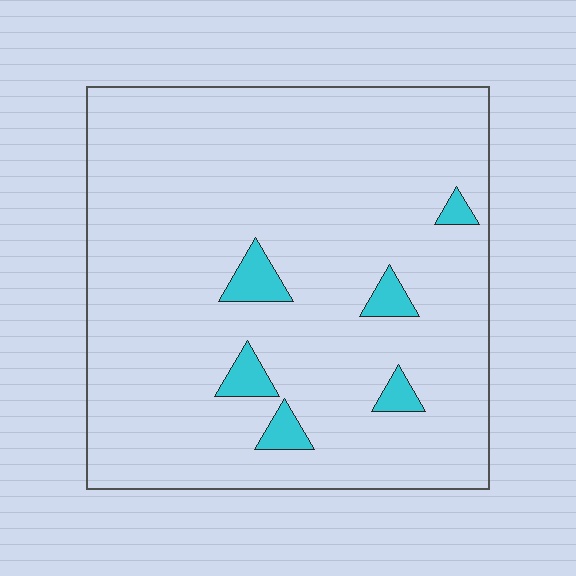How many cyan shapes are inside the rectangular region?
6.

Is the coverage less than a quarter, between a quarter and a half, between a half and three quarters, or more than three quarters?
Less than a quarter.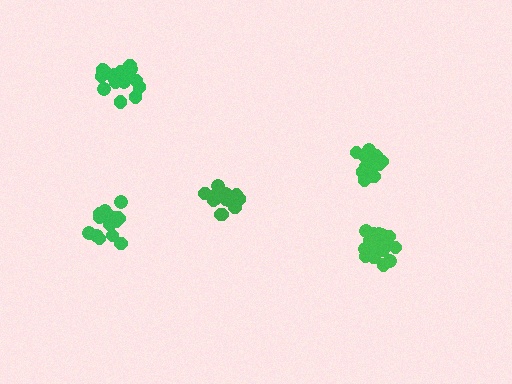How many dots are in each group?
Group 1: 15 dots, Group 2: 16 dots, Group 3: 20 dots, Group 4: 20 dots, Group 5: 18 dots (89 total).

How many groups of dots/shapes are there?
There are 5 groups.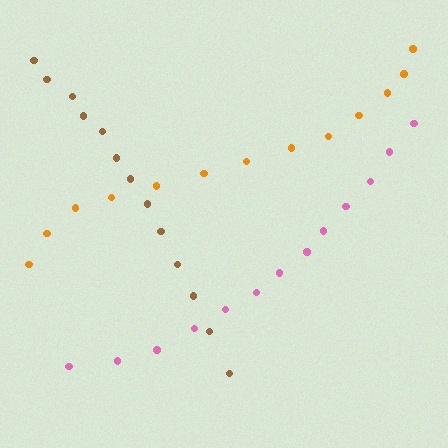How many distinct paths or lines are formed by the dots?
There are 3 distinct paths.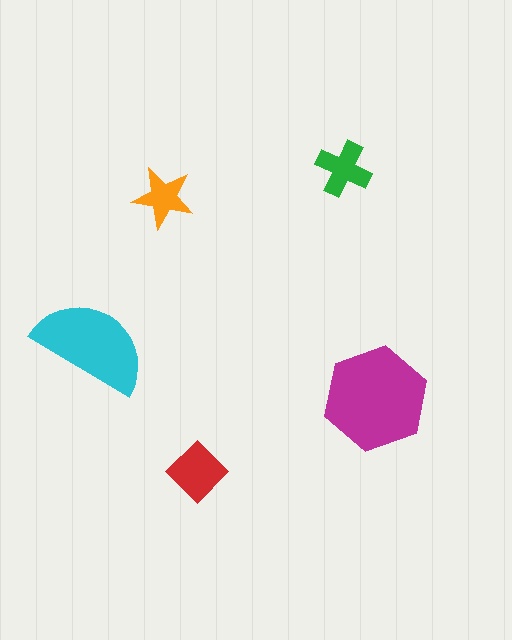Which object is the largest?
The magenta hexagon.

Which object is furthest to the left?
The cyan semicircle is leftmost.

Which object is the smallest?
The orange star.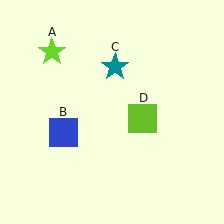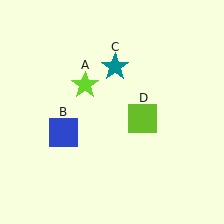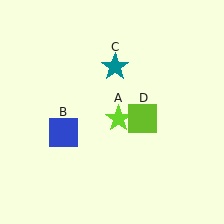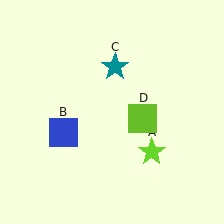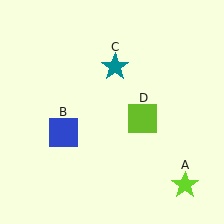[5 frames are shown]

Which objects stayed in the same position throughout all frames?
Blue square (object B) and teal star (object C) and lime square (object D) remained stationary.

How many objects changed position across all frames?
1 object changed position: lime star (object A).